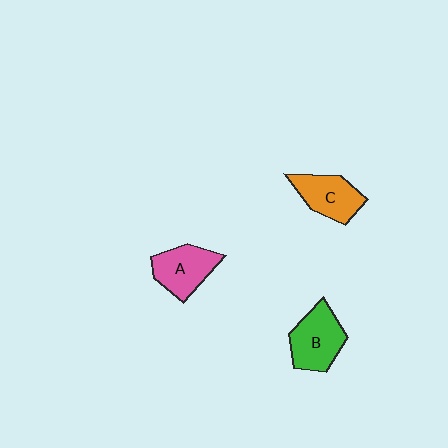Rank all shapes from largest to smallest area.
From largest to smallest: B (green), A (pink), C (orange).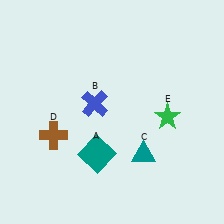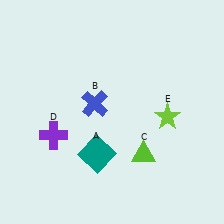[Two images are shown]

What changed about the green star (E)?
In Image 1, E is green. In Image 2, it changed to lime.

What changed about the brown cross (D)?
In Image 1, D is brown. In Image 2, it changed to purple.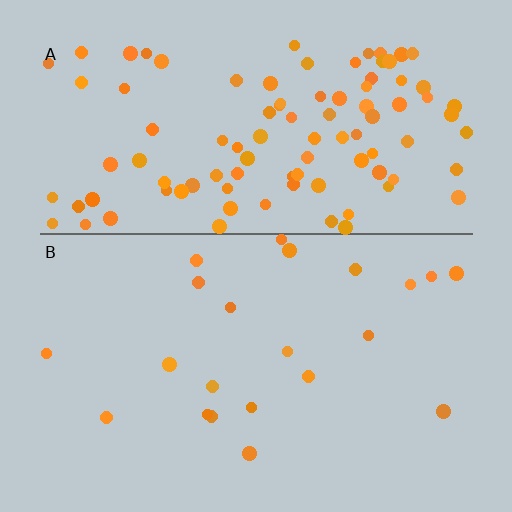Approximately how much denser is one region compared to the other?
Approximately 4.7× — region A over region B.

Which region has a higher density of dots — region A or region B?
A (the top).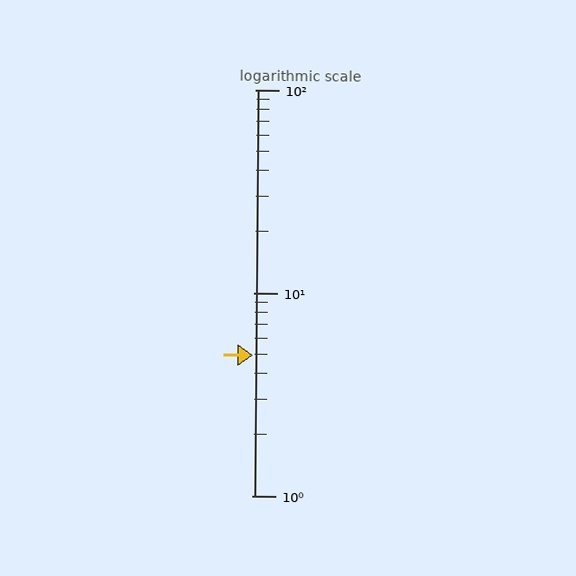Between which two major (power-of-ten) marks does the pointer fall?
The pointer is between 1 and 10.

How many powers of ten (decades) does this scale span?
The scale spans 2 decades, from 1 to 100.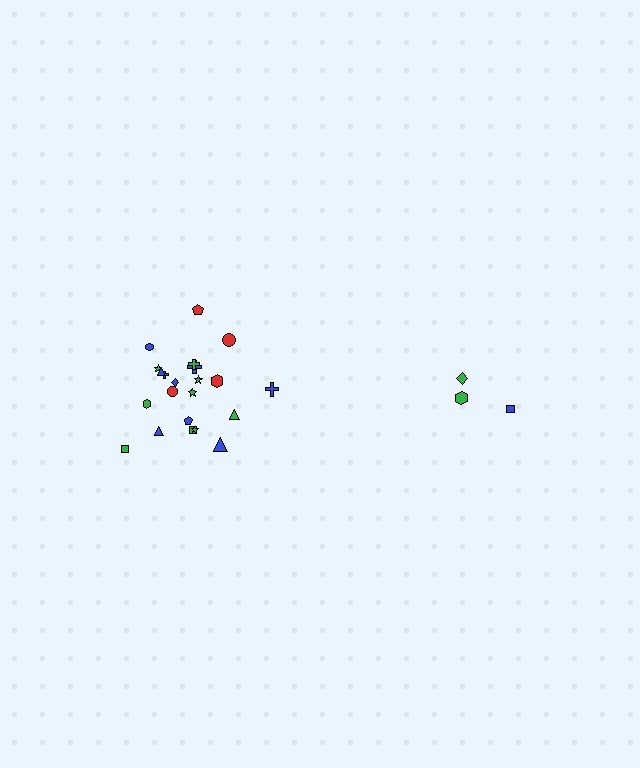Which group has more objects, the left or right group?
The left group.